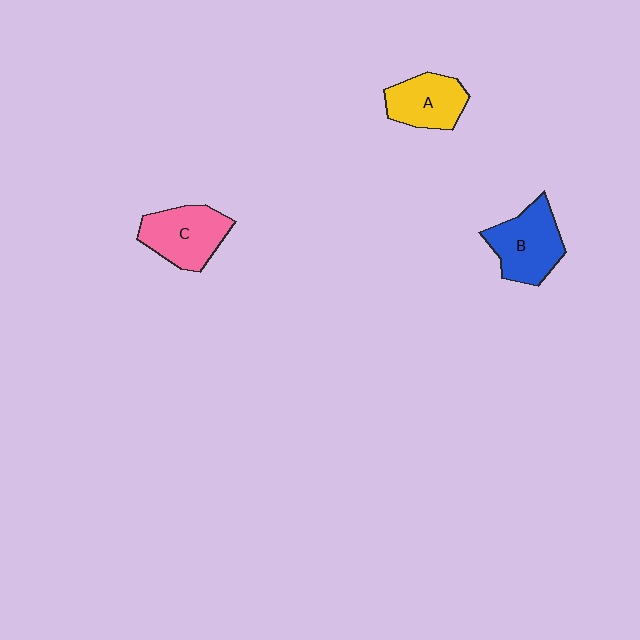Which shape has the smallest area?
Shape A (yellow).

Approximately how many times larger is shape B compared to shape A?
Approximately 1.2 times.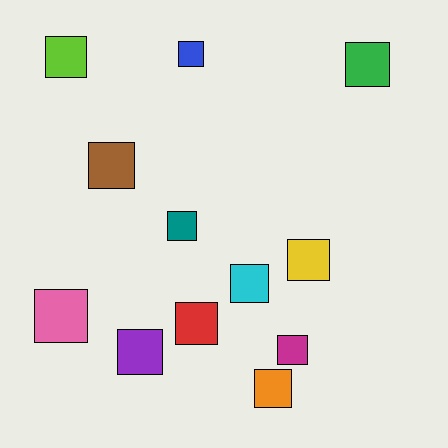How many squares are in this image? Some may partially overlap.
There are 12 squares.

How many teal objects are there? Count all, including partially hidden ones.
There is 1 teal object.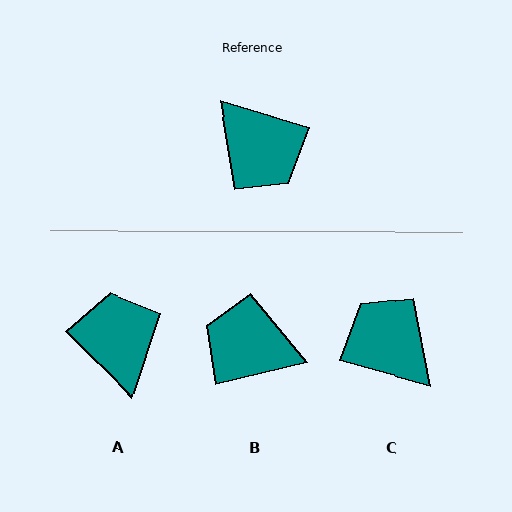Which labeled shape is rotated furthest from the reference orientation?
C, about 179 degrees away.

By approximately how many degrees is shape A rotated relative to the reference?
Approximately 152 degrees counter-clockwise.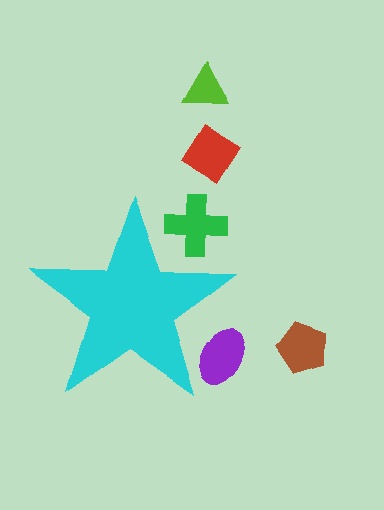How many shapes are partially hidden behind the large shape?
2 shapes are partially hidden.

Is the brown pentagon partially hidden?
No, the brown pentagon is fully visible.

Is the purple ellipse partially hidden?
Yes, the purple ellipse is partially hidden behind the cyan star.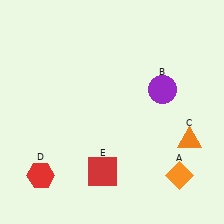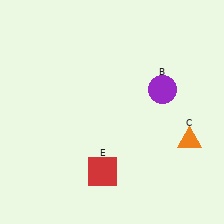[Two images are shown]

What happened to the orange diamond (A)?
The orange diamond (A) was removed in Image 2. It was in the bottom-right area of Image 1.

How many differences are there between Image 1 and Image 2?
There are 2 differences between the two images.